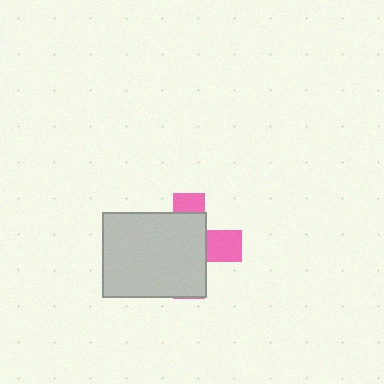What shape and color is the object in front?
The object in front is a light gray rectangle.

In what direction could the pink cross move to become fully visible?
The pink cross could move right. That would shift it out from behind the light gray rectangle entirely.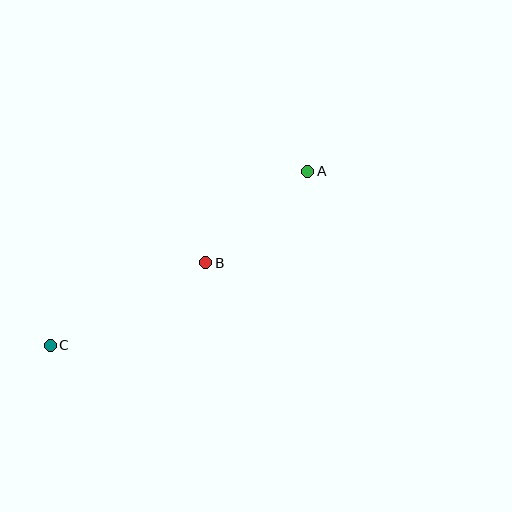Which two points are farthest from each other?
Points A and C are farthest from each other.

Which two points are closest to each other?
Points A and B are closest to each other.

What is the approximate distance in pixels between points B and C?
The distance between B and C is approximately 176 pixels.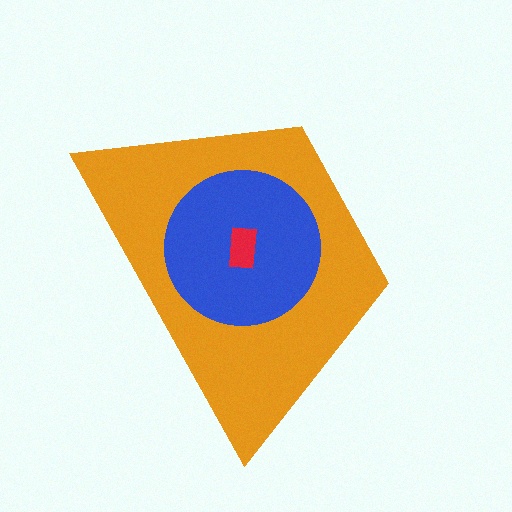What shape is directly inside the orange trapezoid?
The blue circle.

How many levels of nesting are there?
3.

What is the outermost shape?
The orange trapezoid.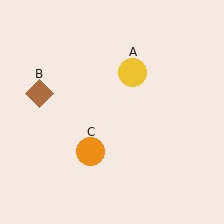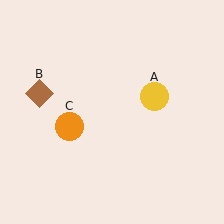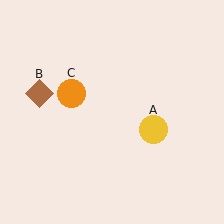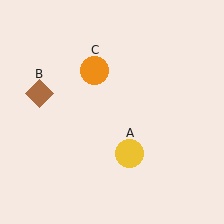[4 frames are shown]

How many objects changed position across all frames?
2 objects changed position: yellow circle (object A), orange circle (object C).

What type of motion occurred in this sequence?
The yellow circle (object A), orange circle (object C) rotated clockwise around the center of the scene.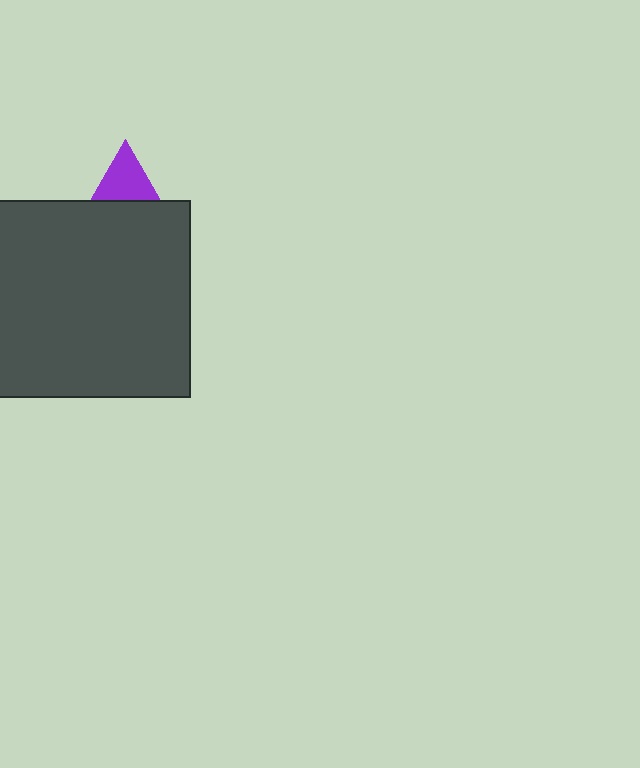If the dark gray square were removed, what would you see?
You would see the complete purple triangle.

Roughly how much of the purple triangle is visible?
A small part of it is visible (roughly 35%).